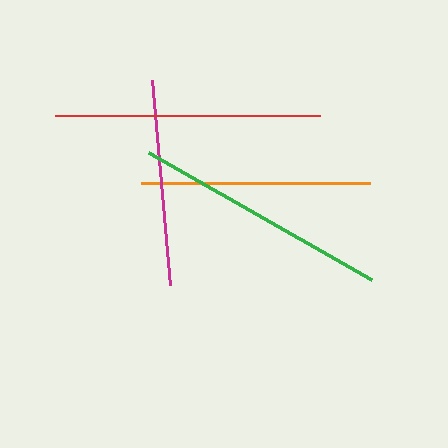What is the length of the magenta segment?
The magenta segment is approximately 206 pixels long.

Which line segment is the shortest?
The magenta line is the shortest at approximately 206 pixels.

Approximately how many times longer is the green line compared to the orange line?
The green line is approximately 1.1 times the length of the orange line.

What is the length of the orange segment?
The orange segment is approximately 229 pixels long.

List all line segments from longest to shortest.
From longest to shortest: red, green, orange, magenta.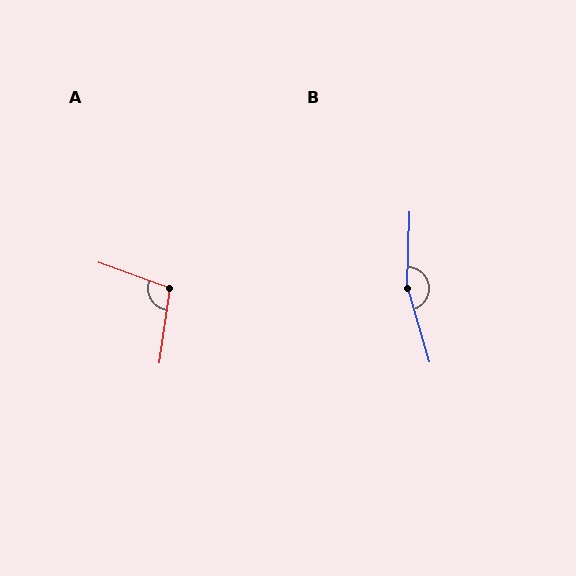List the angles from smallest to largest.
A (102°), B (162°).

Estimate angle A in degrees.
Approximately 102 degrees.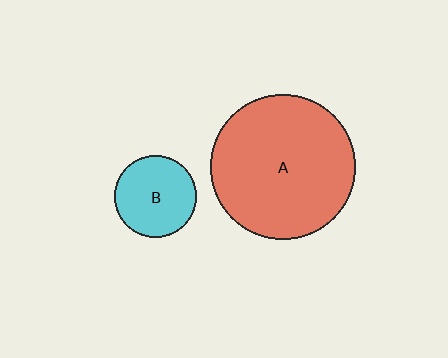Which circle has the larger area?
Circle A (red).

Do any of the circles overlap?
No, none of the circles overlap.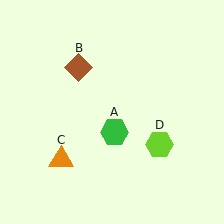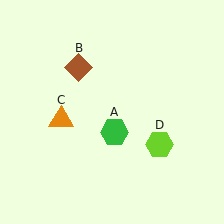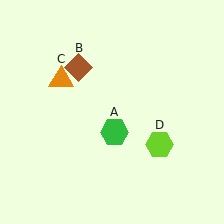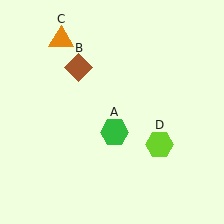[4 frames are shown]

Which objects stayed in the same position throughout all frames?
Green hexagon (object A) and brown diamond (object B) and lime hexagon (object D) remained stationary.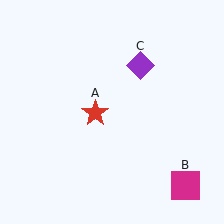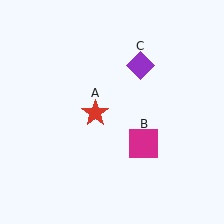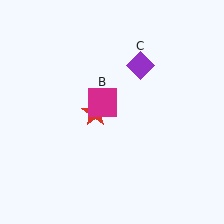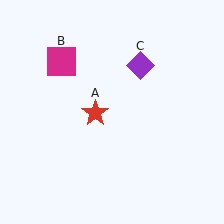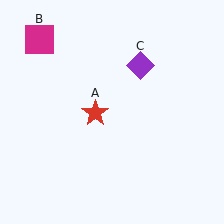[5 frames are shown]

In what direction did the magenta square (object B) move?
The magenta square (object B) moved up and to the left.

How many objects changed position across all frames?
1 object changed position: magenta square (object B).